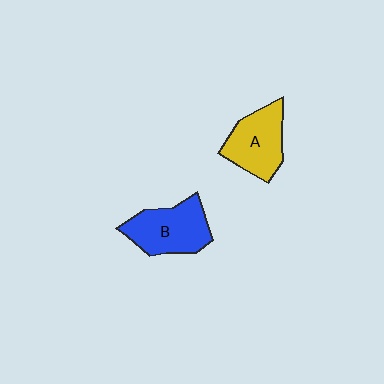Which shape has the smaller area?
Shape A (yellow).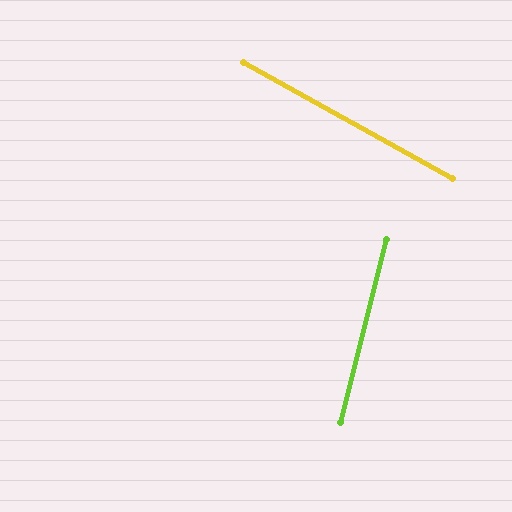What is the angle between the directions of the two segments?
Approximately 75 degrees.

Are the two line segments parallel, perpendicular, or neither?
Neither parallel nor perpendicular — they differ by about 75°.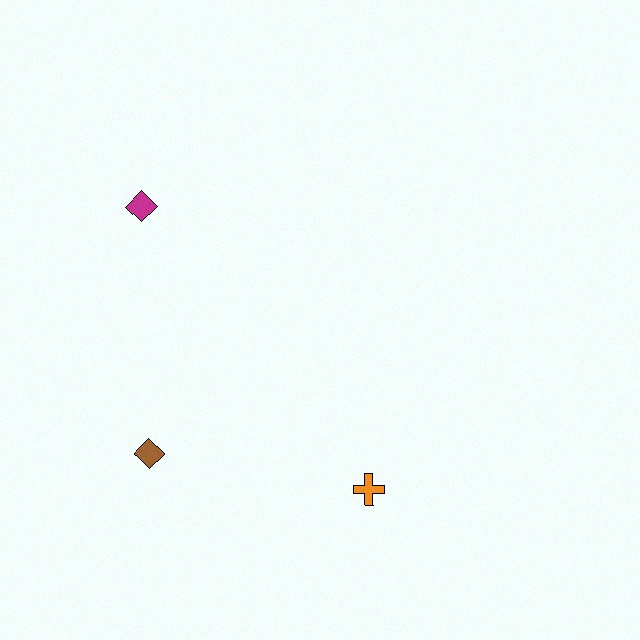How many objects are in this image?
There are 3 objects.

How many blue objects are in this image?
There are no blue objects.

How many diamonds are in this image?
There are 2 diamonds.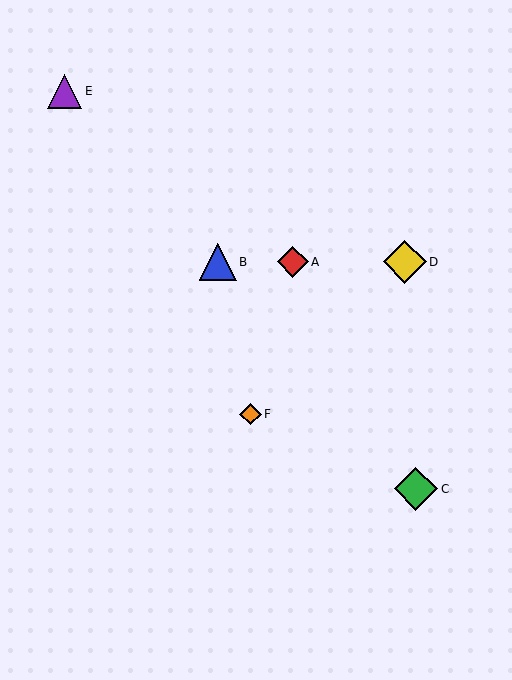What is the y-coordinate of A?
Object A is at y≈262.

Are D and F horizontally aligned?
No, D is at y≈262 and F is at y≈414.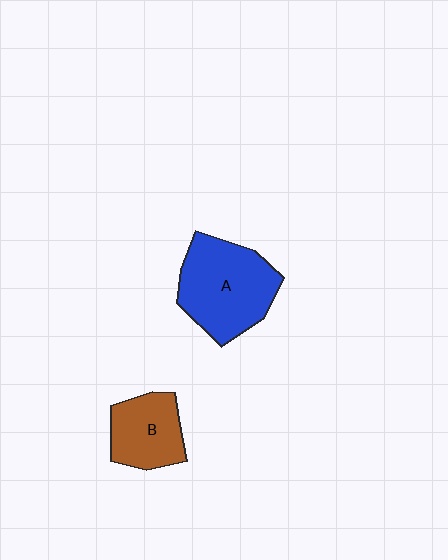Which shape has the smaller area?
Shape B (brown).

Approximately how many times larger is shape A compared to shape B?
Approximately 1.6 times.